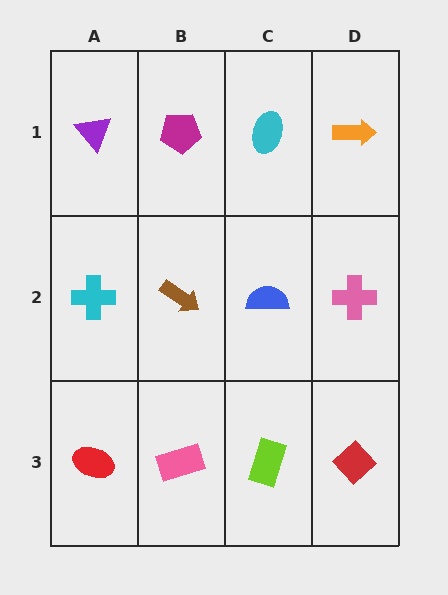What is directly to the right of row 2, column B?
A blue semicircle.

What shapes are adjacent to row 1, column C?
A blue semicircle (row 2, column C), a magenta pentagon (row 1, column B), an orange arrow (row 1, column D).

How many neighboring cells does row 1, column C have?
3.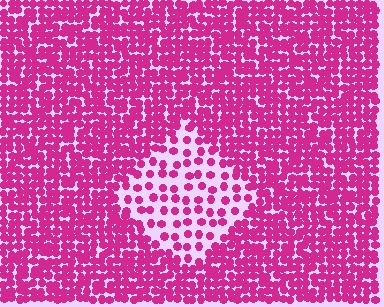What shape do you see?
I see a diamond.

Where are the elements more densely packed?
The elements are more densely packed outside the diamond boundary.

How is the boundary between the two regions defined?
The boundary is defined by a change in element density (approximately 2.6x ratio). All elements are the same color, size, and shape.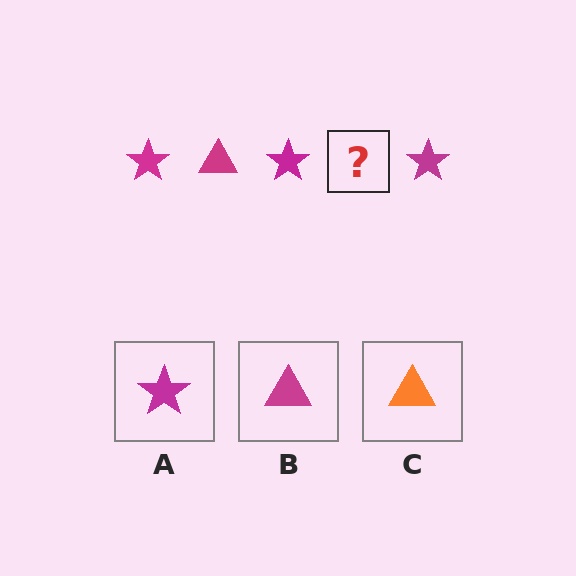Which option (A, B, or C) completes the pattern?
B.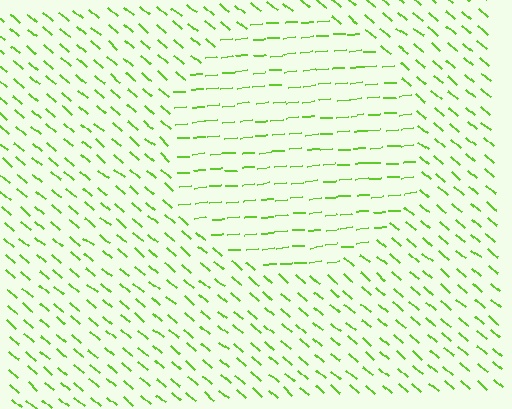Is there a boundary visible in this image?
Yes, there is a texture boundary formed by a change in line orientation.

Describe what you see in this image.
The image is filled with small lime line segments. A circle region in the image has lines oriented differently from the surrounding lines, creating a visible texture boundary.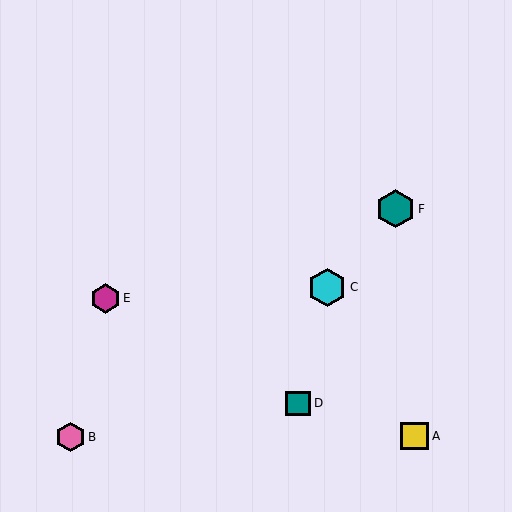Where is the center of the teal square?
The center of the teal square is at (298, 403).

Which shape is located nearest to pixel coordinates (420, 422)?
The yellow square (labeled A) at (415, 436) is nearest to that location.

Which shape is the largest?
The cyan hexagon (labeled C) is the largest.